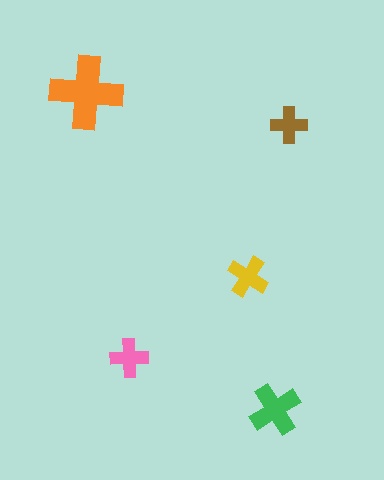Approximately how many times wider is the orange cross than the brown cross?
About 2 times wider.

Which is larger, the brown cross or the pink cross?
The pink one.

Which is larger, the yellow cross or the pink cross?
The yellow one.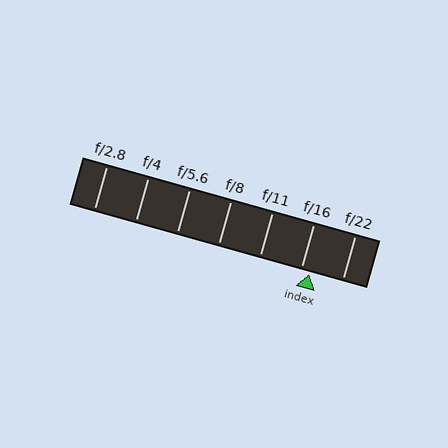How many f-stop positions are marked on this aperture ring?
There are 7 f-stop positions marked.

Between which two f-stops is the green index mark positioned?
The index mark is between f/16 and f/22.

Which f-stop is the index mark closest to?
The index mark is closest to f/16.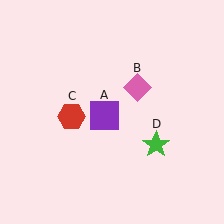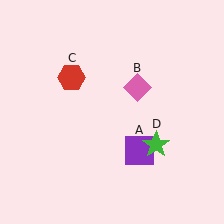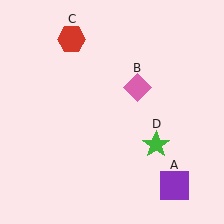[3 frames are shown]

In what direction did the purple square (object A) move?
The purple square (object A) moved down and to the right.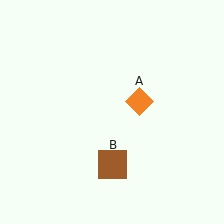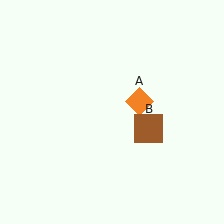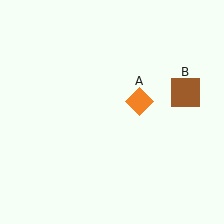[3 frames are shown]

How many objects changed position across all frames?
1 object changed position: brown square (object B).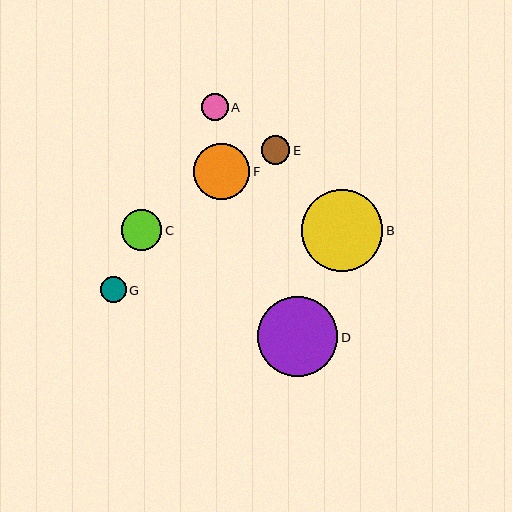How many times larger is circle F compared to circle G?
Circle F is approximately 2.2 times the size of circle G.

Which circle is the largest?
Circle B is the largest with a size of approximately 81 pixels.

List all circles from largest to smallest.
From largest to smallest: B, D, F, C, E, A, G.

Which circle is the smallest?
Circle G is the smallest with a size of approximately 26 pixels.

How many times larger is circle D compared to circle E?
Circle D is approximately 2.8 times the size of circle E.